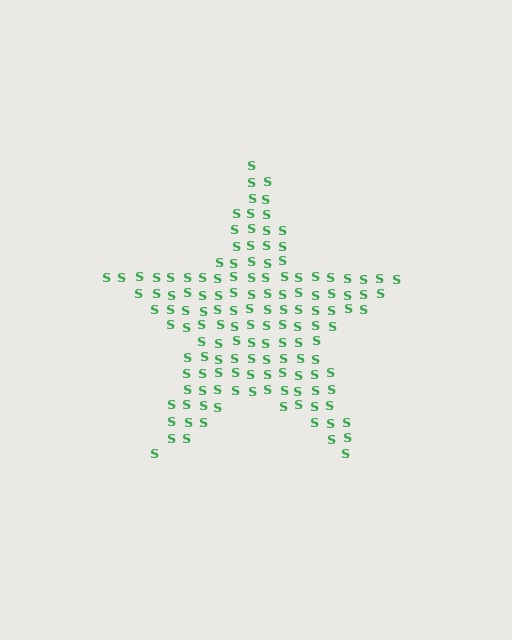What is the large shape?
The large shape is a star.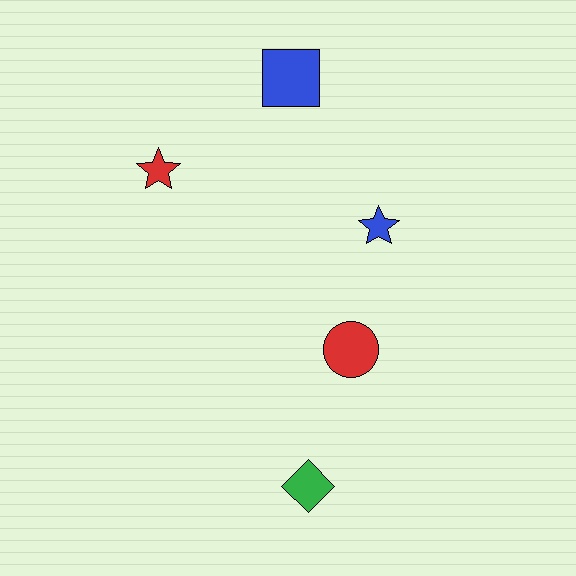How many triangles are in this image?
There are no triangles.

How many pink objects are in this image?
There are no pink objects.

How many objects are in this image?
There are 5 objects.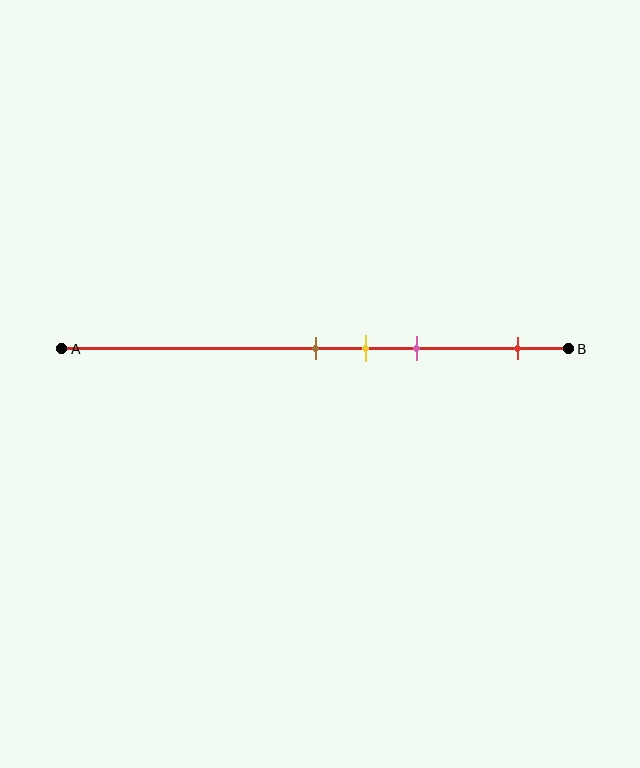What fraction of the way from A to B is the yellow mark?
The yellow mark is approximately 60% (0.6) of the way from A to B.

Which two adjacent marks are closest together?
The brown and yellow marks are the closest adjacent pair.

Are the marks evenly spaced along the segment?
No, the marks are not evenly spaced.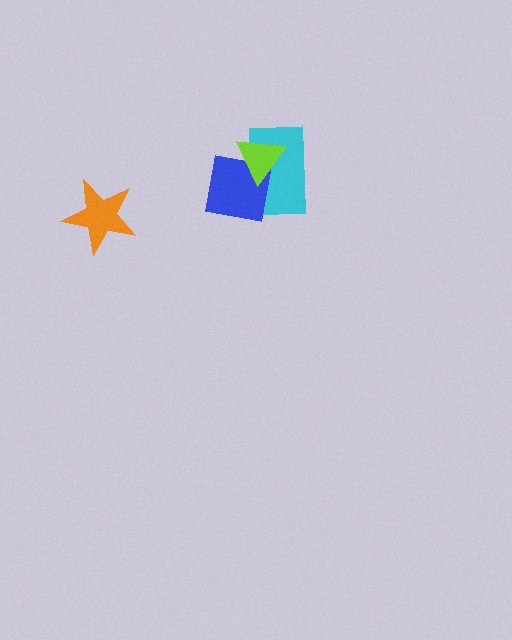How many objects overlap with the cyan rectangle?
2 objects overlap with the cyan rectangle.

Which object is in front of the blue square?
The lime triangle is in front of the blue square.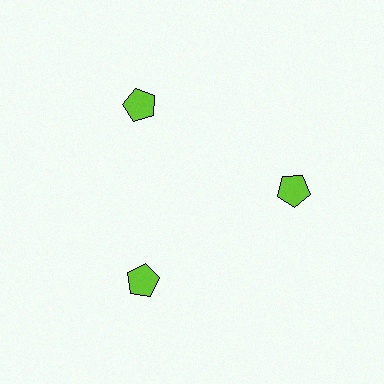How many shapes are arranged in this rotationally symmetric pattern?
There are 3 shapes, arranged in 3 groups of 1.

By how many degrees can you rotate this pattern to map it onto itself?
The pattern maps onto itself every 120 degrees of rotation.